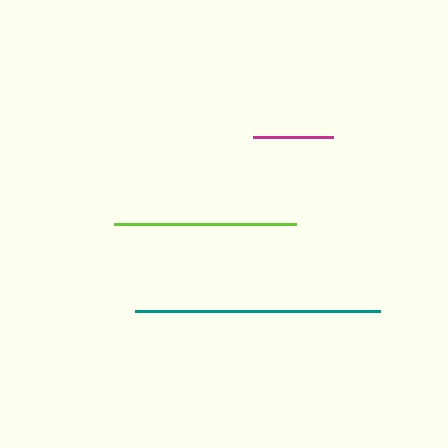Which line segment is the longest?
The teal line is the longest at approximately 245 pixels.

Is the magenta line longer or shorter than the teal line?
The teal line is longer than the magenta line.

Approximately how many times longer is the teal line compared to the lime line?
The teal line is approximately 1.3 times the length of the lime line.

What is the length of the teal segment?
The teal segment is approximately 245 pixels long.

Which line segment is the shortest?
The magenta line is the shortest at approximately 81 pixels.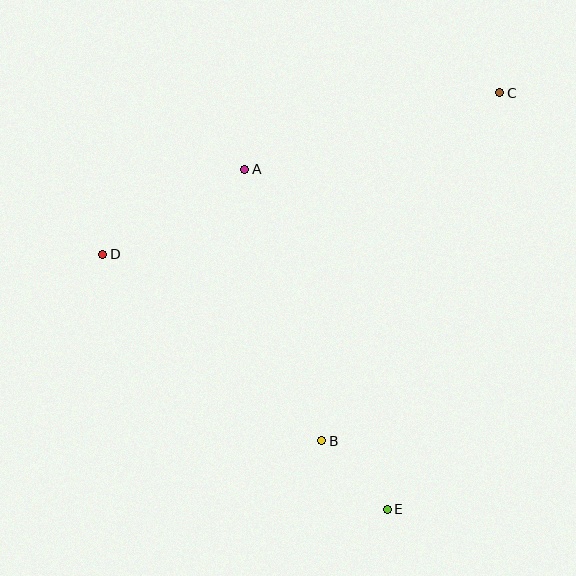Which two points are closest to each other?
Points B and E are closest to each other.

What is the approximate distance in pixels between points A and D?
The distance between A and D is approximately 165 pixels.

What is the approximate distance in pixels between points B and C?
The distance between B and C is approximately 391 pixels.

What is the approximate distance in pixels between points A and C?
The distance between A and C is approximately 266 pixels.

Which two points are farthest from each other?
Points C and E are farthest from each other.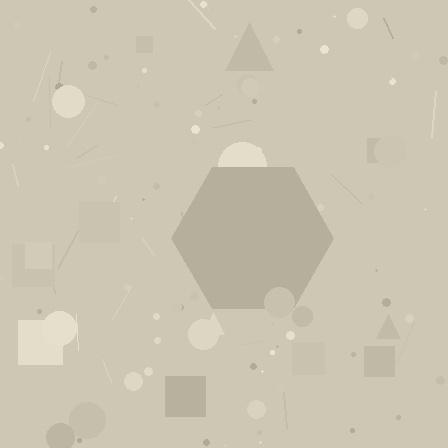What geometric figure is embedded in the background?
A hexagon is embedded in the background.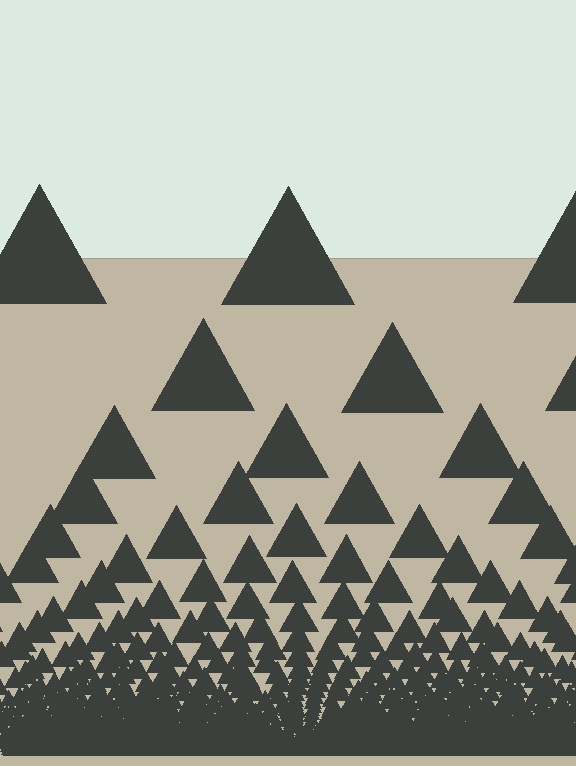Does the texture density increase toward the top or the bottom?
Density increases toward the bottom.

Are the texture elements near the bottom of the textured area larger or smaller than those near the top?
Smaller. The gradient is inverted — elements near the bottom are smaller and denser.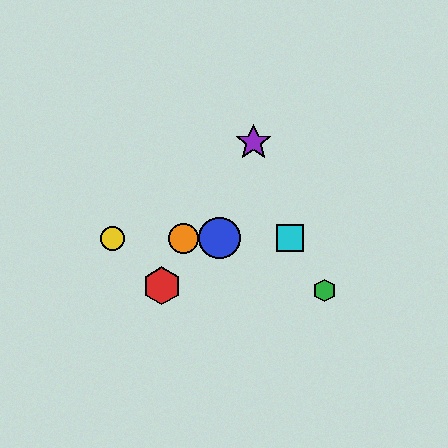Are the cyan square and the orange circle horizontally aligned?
Yes, both are at y≈238.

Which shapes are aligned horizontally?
The blue circle, the yellow circle, the orange circle, the cyan square are aligned horizontally.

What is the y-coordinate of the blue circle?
The blue circle is at y≈238.